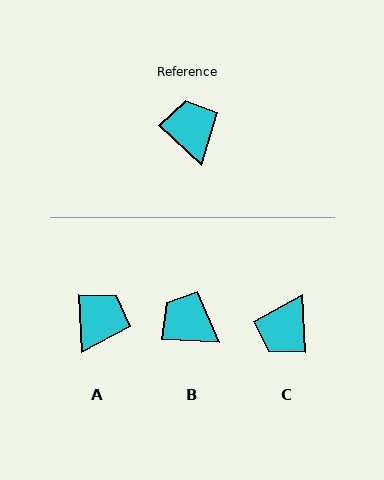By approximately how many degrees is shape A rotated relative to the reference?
Approximately 44 degrees clockwise.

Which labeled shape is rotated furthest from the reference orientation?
C, about 136 degrees away.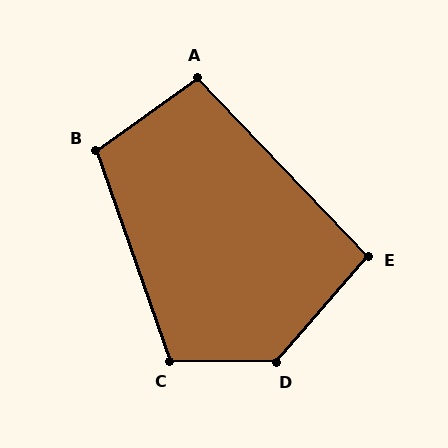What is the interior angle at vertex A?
Approximately 99 degrees (obtuse).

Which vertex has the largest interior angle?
D, at approximately 130 degrees.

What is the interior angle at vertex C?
Approximately 110 degrees (obtuse).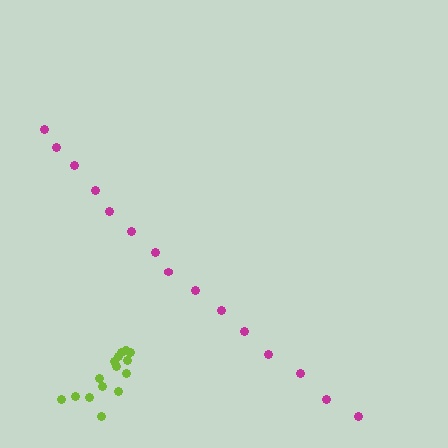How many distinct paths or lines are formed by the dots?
There are 2 distinct paths.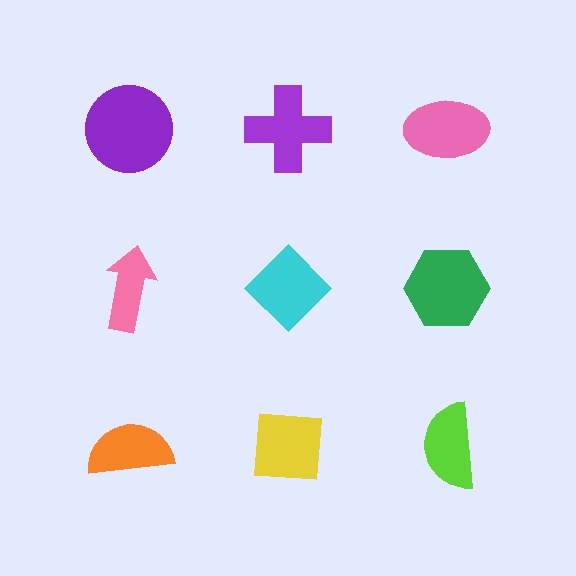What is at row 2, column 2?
A cyan diamond.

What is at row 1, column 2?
A purple cross.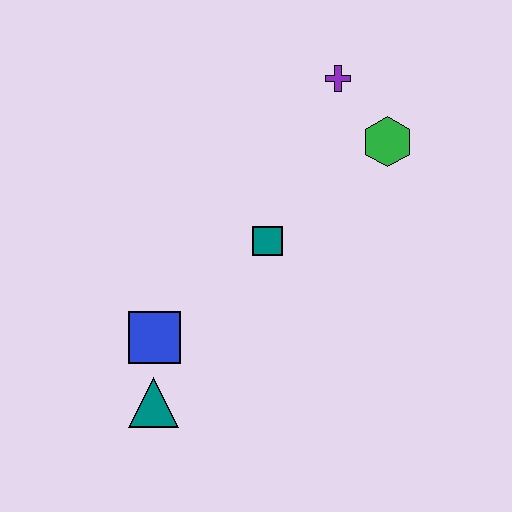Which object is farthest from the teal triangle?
The purple cross is farthest from the teal triangle.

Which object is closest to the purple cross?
The green hexagon is closest to the purple cross.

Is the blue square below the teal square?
Yes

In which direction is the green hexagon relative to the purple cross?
The green hexagon is below the purple cross.